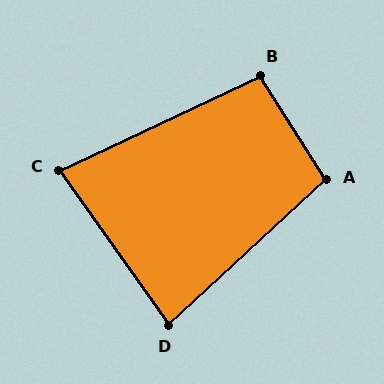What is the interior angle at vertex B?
Approximately 97 degrees (obtuse).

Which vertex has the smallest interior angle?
C, at approximately 80 degrees.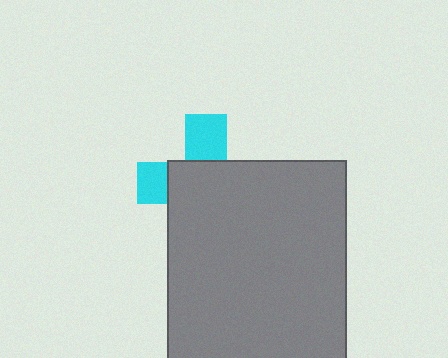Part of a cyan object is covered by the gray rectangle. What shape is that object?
It is a cross.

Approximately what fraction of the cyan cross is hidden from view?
Roughly 68% of the cyan cross is hidden behind the gray rectangle.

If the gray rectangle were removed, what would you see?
You would see the complete cyan cross.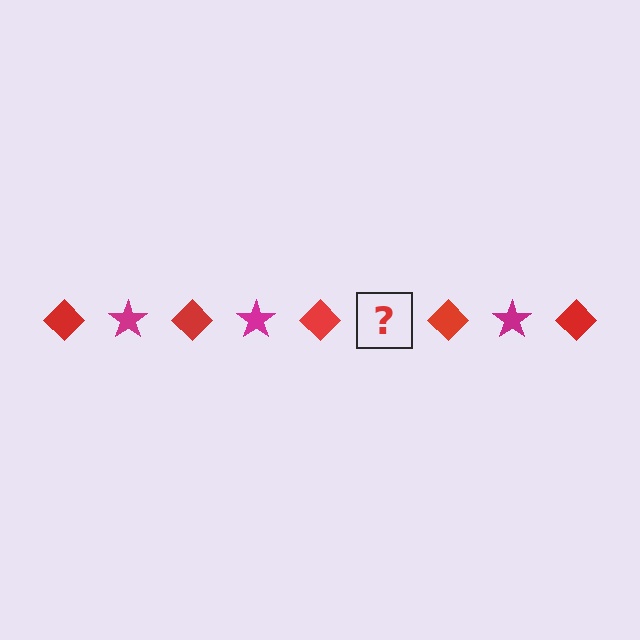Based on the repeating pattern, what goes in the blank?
The blank should be a magenta star.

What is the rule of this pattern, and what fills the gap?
The rule is that the pattern alternates between red diamond and magenta star. The gap should be filled with a magenta star.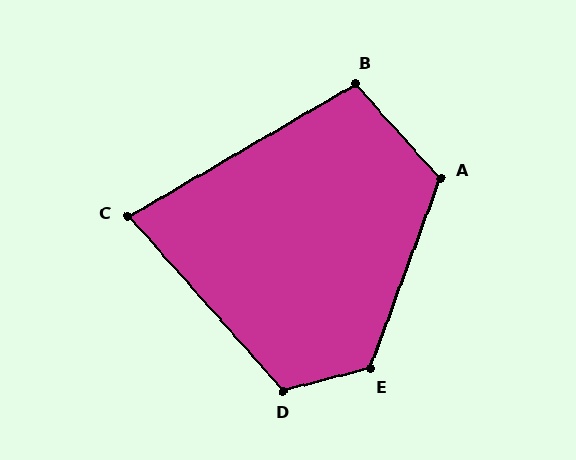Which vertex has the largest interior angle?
E, at approximately 125 degrees.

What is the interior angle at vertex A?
Approximately 118 degrees (obtuse).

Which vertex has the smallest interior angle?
C, at approximately 79 degrees.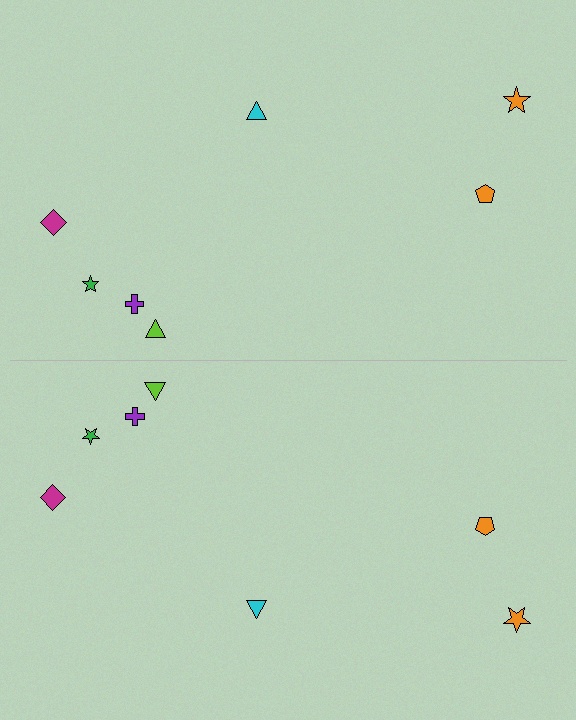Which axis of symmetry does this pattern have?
The pattern has a horizontal axis of symmetry running through the center of the image.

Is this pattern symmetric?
Yes, this pattern has bilateral (reflection) symmetry.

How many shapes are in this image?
There are 14 shapes in this image.